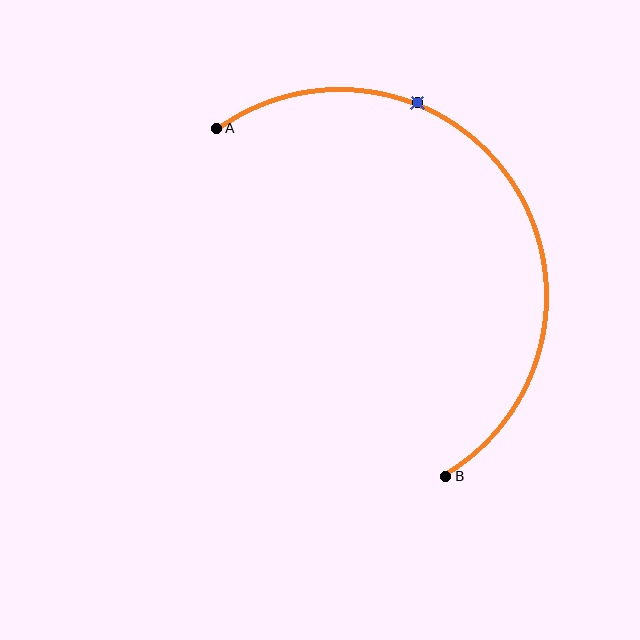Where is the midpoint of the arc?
The arc midpoint is the point on the curve farthest from the straight line joining A and B. It sits to the right of that line.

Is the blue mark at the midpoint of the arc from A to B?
No. The blue mark lies on the arc but is closer to endpoint A. The arc midpoint would be at the point on the curve equidistant along the arc from both A and B.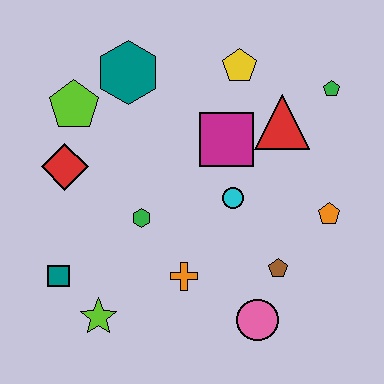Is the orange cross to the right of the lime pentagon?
Yes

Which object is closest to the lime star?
The teal square is closest to the lime star.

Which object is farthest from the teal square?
The green pentagon is farthest from the teal square.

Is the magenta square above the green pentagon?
No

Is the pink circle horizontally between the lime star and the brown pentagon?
Yes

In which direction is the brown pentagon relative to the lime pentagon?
The brown pentagon is to the right of the lime pentagon.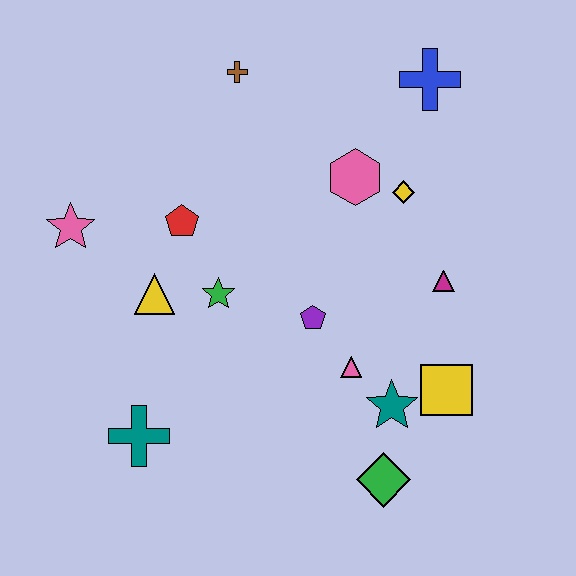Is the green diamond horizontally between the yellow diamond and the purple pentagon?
Yes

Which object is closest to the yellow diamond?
The pink hexagon is closest to the yellow diamond.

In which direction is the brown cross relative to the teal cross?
The brown cross is above the teal cross.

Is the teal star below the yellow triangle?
Yes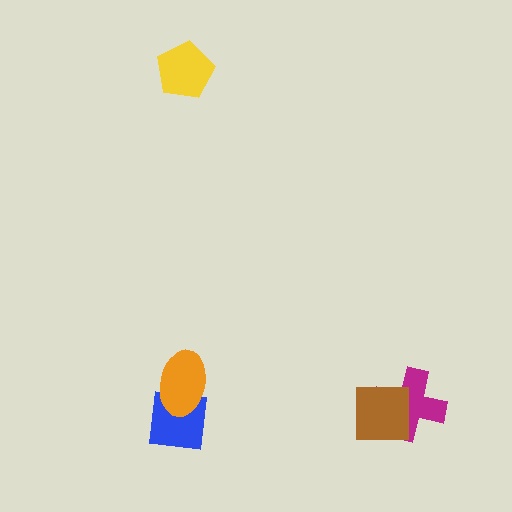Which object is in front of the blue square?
The orange ellipse is in front of the blue square.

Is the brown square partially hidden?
No, no other shape covers it.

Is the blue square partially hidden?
Yes, it is partially covered by another shape.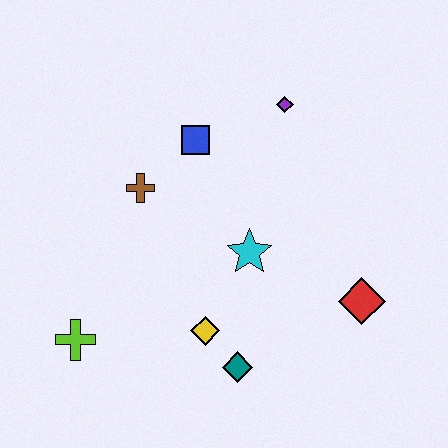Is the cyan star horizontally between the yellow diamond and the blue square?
No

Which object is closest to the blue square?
The brown cross is closest to the blue square.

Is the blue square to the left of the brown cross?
No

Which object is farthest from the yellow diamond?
The purple diamond is farthest from the yellow diamond.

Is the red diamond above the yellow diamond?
Yes